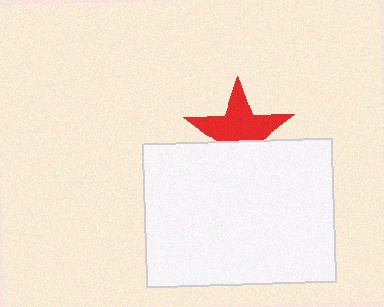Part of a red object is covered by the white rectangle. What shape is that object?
It is a star.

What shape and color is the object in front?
The object in front is a white rectangle.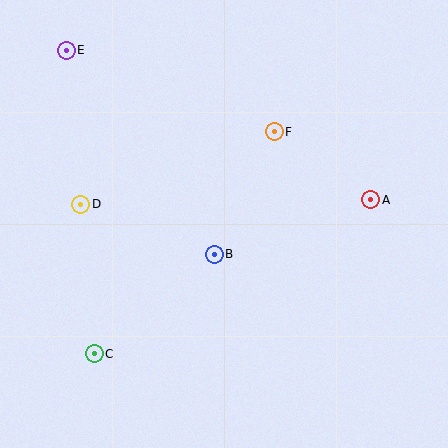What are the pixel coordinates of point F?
Point F is at (274, 132).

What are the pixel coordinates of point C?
Point C is at (94, 354).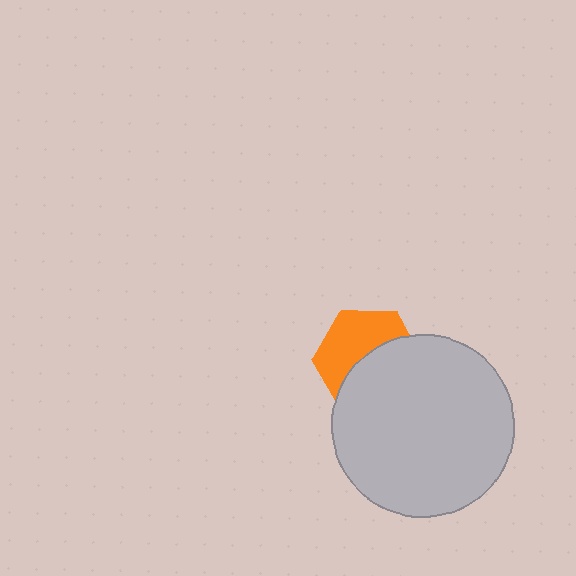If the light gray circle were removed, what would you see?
You would see the complete orange hexagon.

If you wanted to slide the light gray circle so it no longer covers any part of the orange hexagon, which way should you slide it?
Slide it down — that is the most direct way to separate the two shapes.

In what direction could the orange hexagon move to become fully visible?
The orange hexagon could move up. That would shift it out from behind the light gray circle entirely.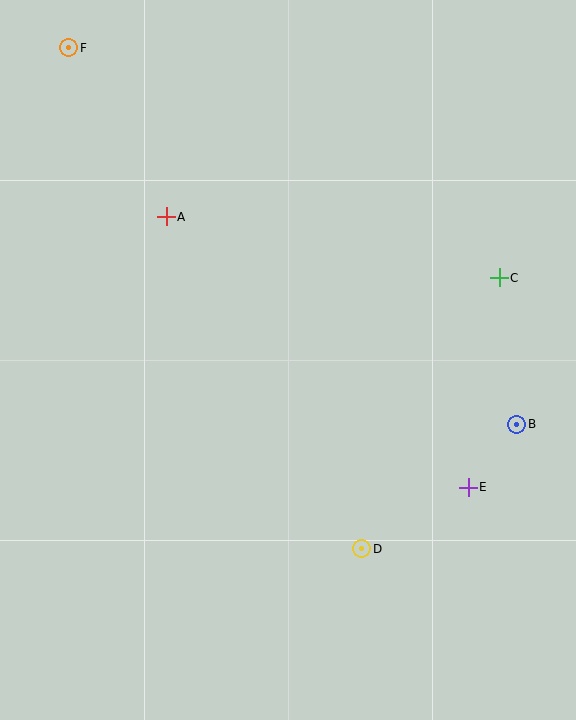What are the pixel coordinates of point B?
Point B is at (517, 424).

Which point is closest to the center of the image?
Point A at (166, 217) is closest to the center.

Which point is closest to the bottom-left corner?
Point D is closest to the bottom-left corner.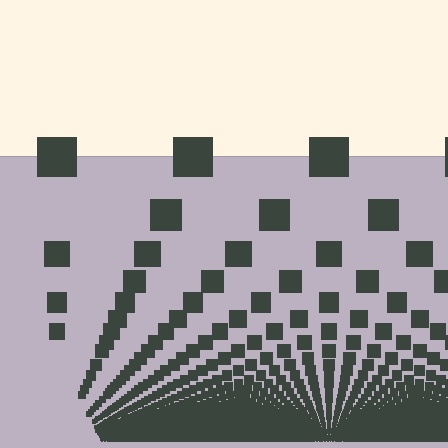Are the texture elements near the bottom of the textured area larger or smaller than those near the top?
Smaller. The gradient is inverted — elements near the bottom are smaller and denser.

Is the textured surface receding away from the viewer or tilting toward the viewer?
The surface appears to tilt toward the viewer. Texture elements get larger and sparser toward the top.